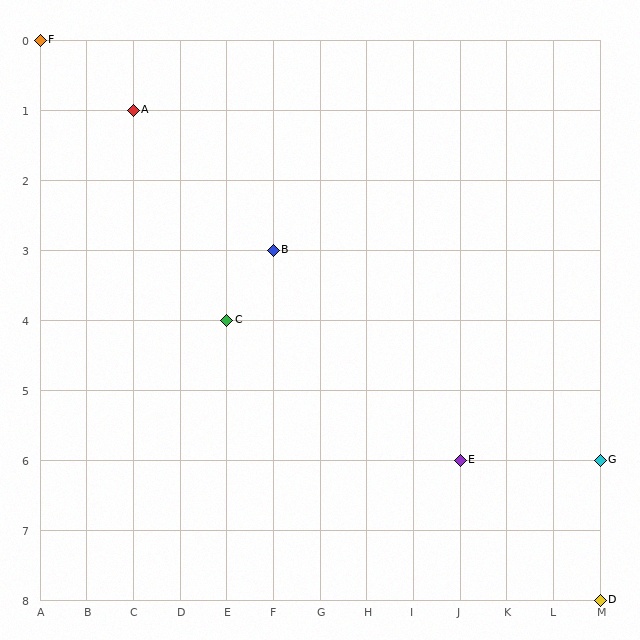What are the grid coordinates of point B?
Point B is at grid coordinates (F, 3).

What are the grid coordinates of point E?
Point E is at grid coordinates (J, 6).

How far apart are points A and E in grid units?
Points A and E are 7 columns and 5 rows apart (about 8.6 grid units diagonally).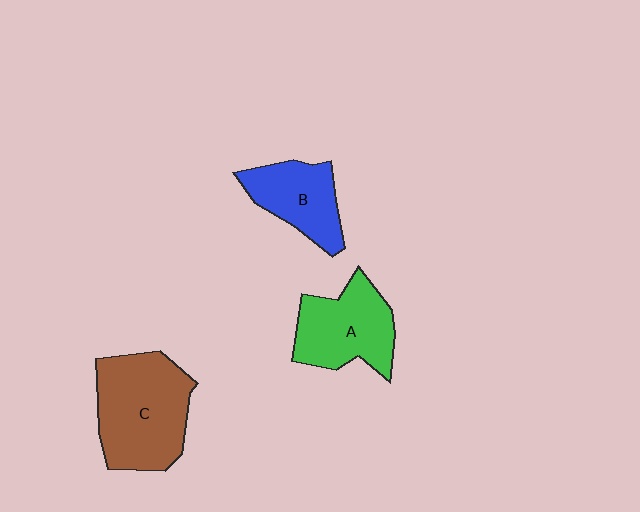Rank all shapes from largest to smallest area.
From largest to smallest: C (brown), A (green), B (blue).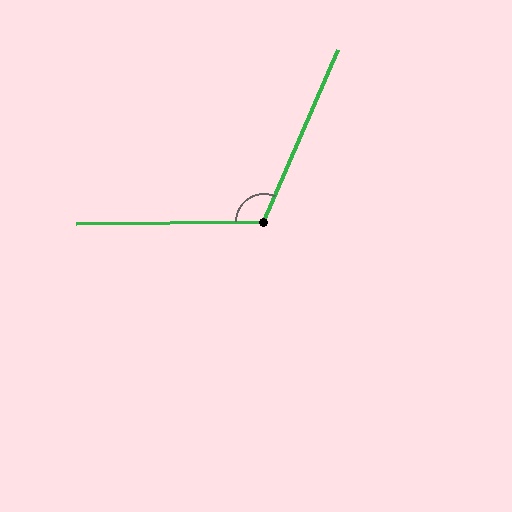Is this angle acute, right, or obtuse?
It is obtuse.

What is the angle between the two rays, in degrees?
Approximately 114 degrees.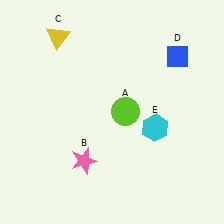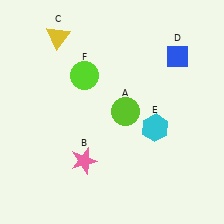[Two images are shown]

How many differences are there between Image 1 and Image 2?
There is 1 difference between the two images.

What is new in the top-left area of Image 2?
A lime circle (F) was added in the top-left area of Image 2.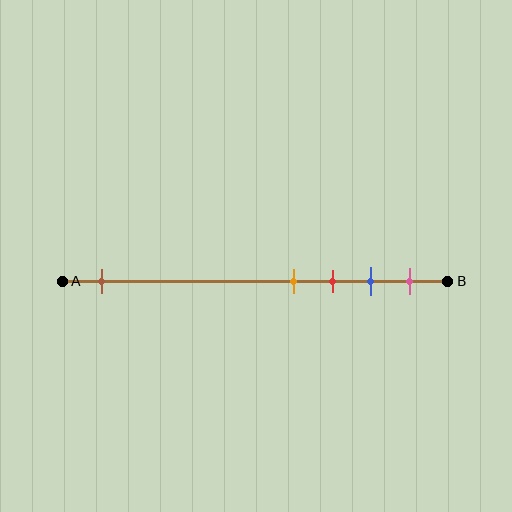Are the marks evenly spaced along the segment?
No, the marks are not evenly spaced.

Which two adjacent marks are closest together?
The orange and red marks are the closest adjacent pair.